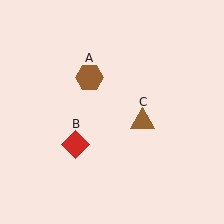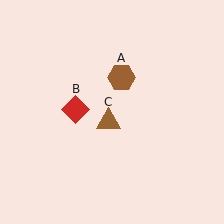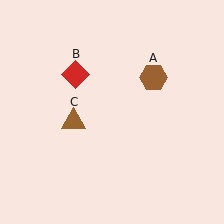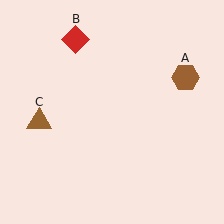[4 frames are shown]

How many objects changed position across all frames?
3 objects changed position: brown hexagon (object A), red diamond (object B), brown triangle (object C).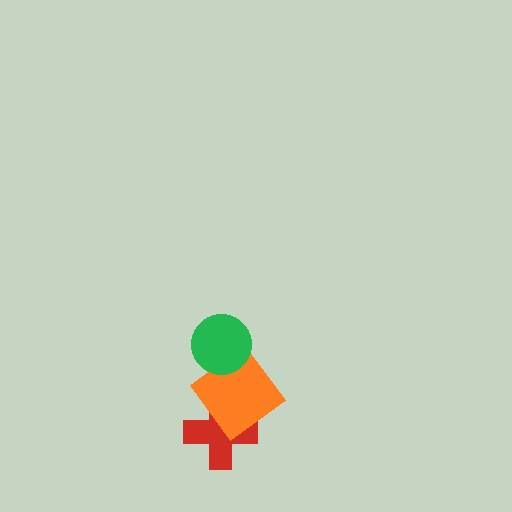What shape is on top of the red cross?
The orange diamond is on top of the red cross.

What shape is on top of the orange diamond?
The green circle is on top of the orange diamond.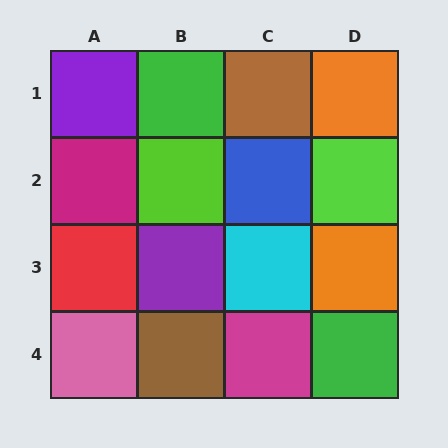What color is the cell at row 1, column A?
Purple.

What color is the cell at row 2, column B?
Lime.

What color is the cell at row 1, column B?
Green.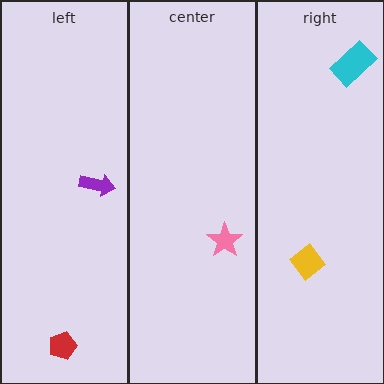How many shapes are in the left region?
2.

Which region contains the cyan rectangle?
The right region.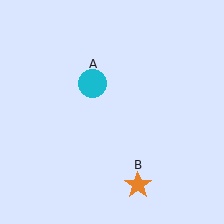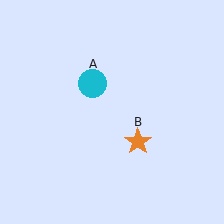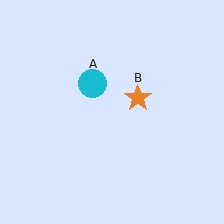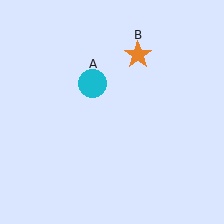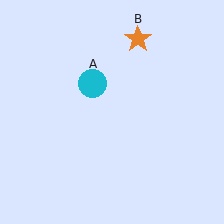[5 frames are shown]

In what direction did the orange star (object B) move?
The orange star (object B) moved up.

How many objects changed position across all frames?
1 object changed position: orange star (object B).